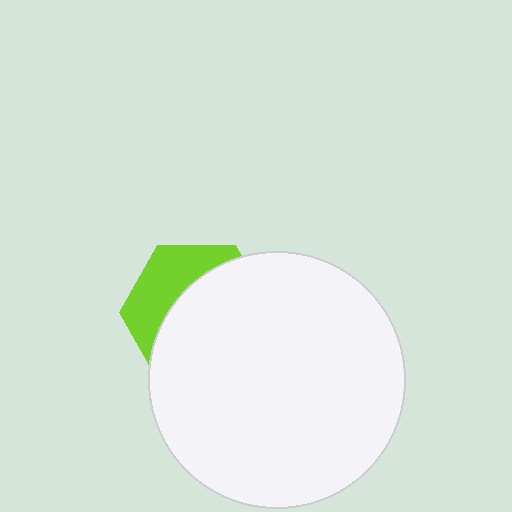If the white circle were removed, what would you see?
You would see the complete lime hexagon.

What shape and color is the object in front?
The object in front is a white circle.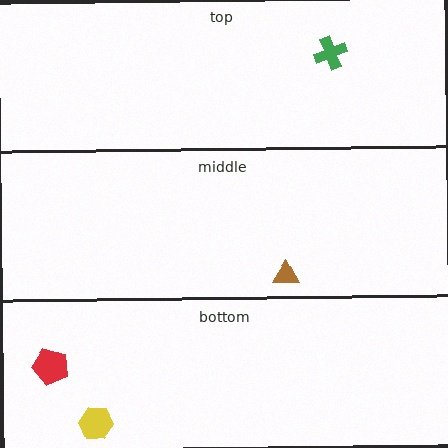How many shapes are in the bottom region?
2.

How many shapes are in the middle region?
1.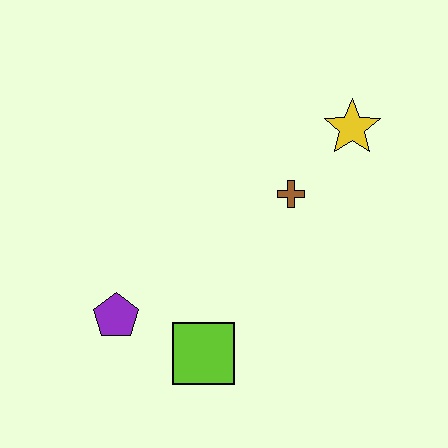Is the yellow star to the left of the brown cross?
No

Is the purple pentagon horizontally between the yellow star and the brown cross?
No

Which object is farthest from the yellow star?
The purple pentagon is farthest from the yellow star.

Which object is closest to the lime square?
The purple pentagon is closest to the lime square.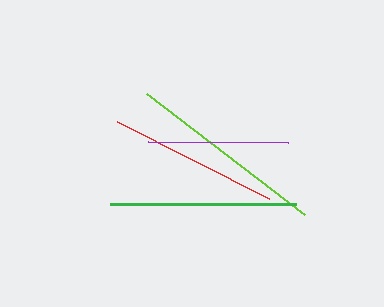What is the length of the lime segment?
The lime segment is approximately 199 pixels long.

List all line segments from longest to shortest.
From longest to shortest: lime, green, red, purple.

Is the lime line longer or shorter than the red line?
The lime line is longer than the red line.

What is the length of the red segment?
The red segment is approximately 171 pixels long.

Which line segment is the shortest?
The purple line is the shortest at approximately 140 pixels.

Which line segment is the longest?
The lime line is the longest at approximately 199 pixels.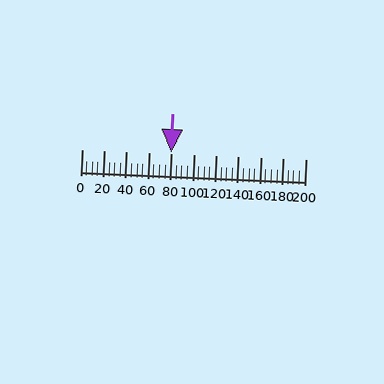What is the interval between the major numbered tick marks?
The major tick marks are spaced 20 units apart.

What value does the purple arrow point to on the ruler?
The purple arrow points to approximately 80.